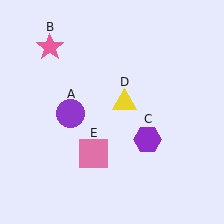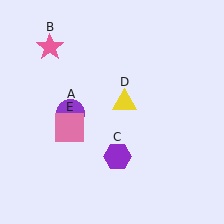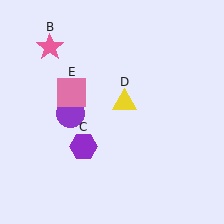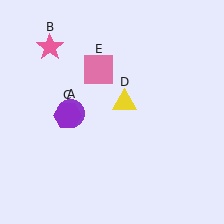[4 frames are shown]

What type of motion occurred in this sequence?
The purple hexagon (object C), pink square (object E) rotated clockwise around the center of the scene.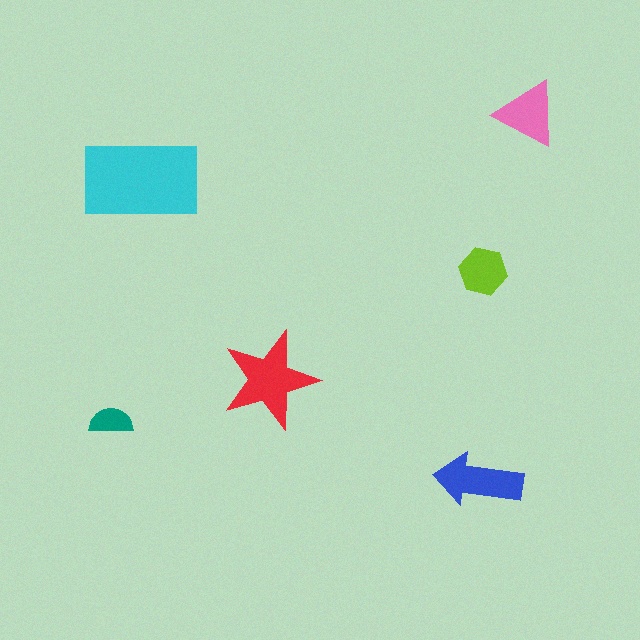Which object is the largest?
The cyan rectangle.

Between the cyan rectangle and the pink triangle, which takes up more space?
The cyan rectangle.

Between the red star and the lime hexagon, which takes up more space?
The red star.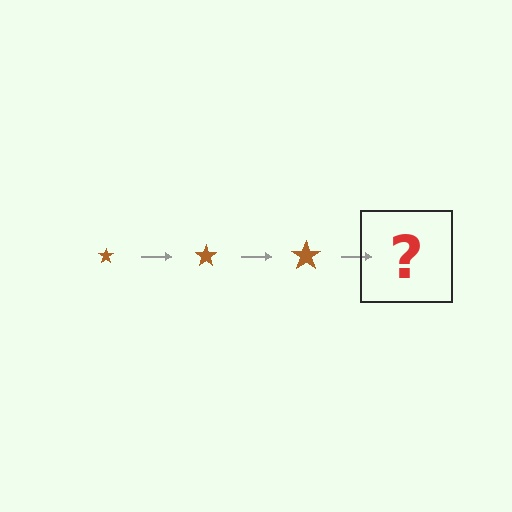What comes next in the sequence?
The next element should be a brown star, larger than the previous one.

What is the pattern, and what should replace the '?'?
The pattern is that the star gets progressively larger each step. The '?' should be a brown star, larger than the previous one.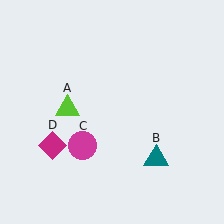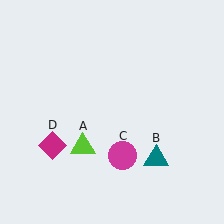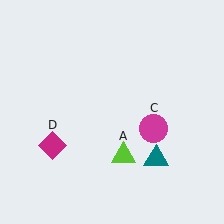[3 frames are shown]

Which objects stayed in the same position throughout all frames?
Teal triangle (object B) and magenta diamond (object D) remained stationary.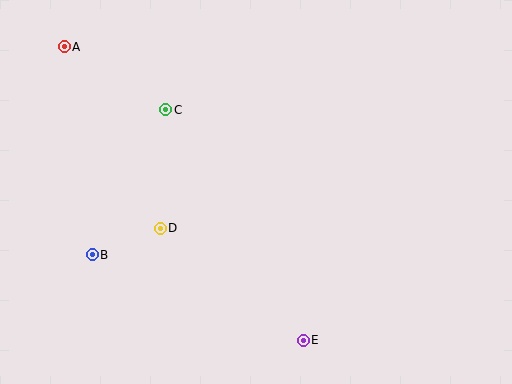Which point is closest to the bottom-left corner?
Point B is closest to the bottom-left corner.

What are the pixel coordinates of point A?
Point A is at (64, 47).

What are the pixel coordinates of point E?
Point E is at (303, 341).